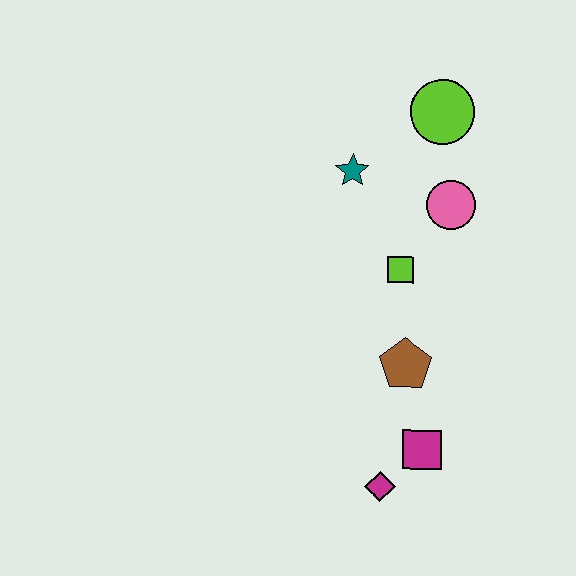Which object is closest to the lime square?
The pink circle is closest to the lime square.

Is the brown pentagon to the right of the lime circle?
No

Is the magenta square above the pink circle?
No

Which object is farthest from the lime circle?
The magenta diamond is farthest from the lime circle.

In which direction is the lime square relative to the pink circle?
The lime square is below the pink circle.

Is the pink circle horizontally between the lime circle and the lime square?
No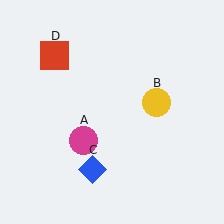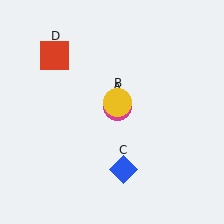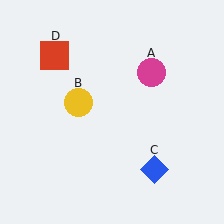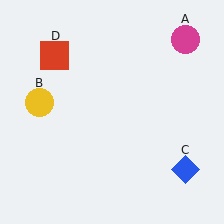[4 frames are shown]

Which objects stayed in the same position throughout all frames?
Red square (object D) remained stationary.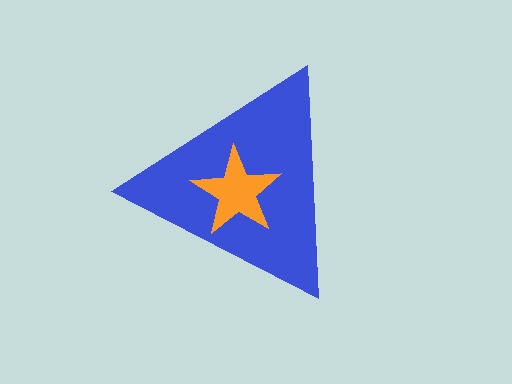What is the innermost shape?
The orange star.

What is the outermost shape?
The blue triangle.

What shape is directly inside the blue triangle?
The orange star.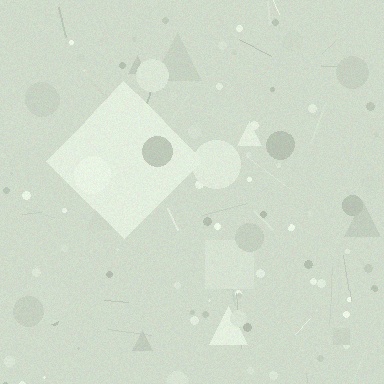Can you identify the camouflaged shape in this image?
The camouflaged shape is a diamond.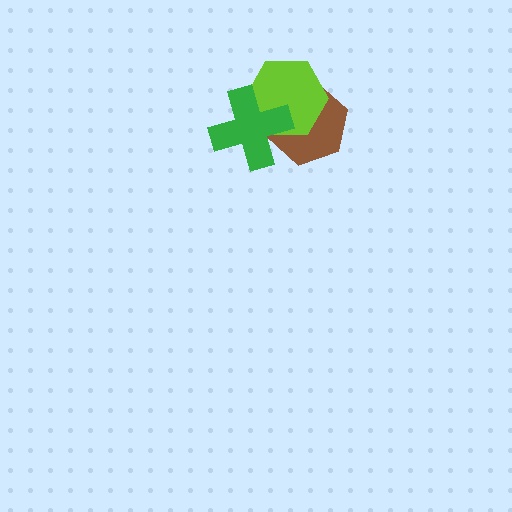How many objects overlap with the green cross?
2 objects overlap with the green cross.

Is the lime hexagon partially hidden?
Yes, it is partially covered by another shape.